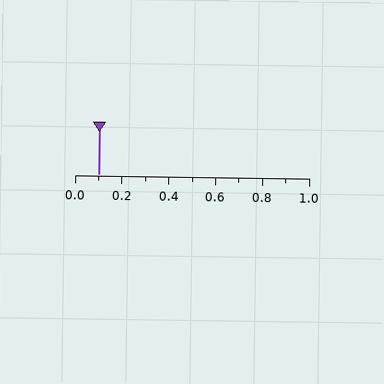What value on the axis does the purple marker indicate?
The marker indicates approximately 0.1.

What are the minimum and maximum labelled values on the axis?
The axis runs from 0.0 to 1.0.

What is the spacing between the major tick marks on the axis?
The major ticks are spaced 0.2 apart.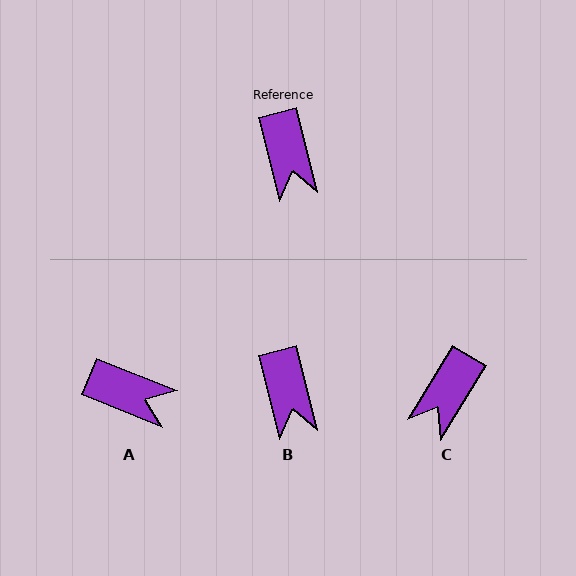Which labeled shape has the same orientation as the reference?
B.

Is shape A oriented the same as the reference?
No, it is off by about 54 degrees.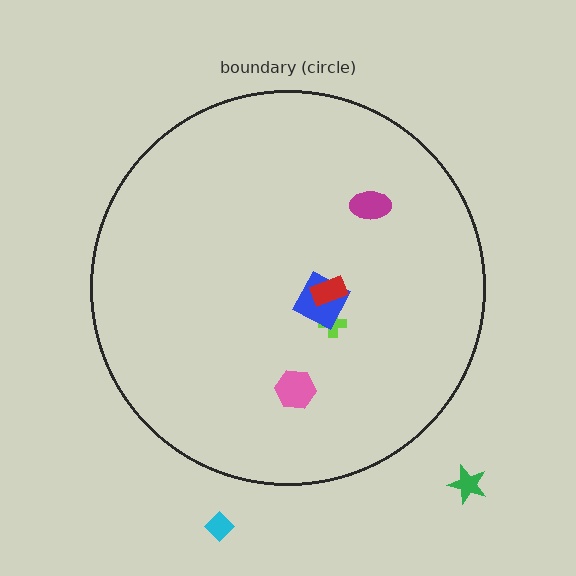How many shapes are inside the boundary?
5 inside, 2 outside.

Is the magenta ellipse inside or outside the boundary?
Inside.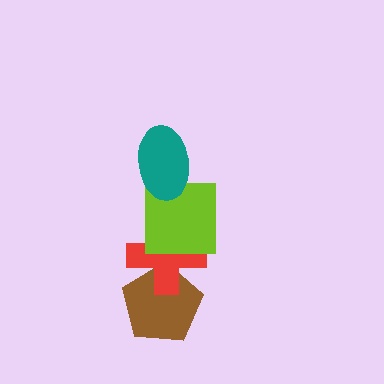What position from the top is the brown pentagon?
The brown pentagon is 4th from the top.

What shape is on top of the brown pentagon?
The red cross is on top of the brown pentagon.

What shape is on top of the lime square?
The teal ellipse is on top of the lime square.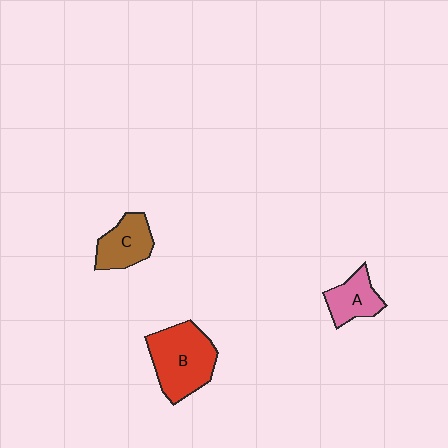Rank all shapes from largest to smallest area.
From largest to smallest: B (red), C (brown), A (pink).